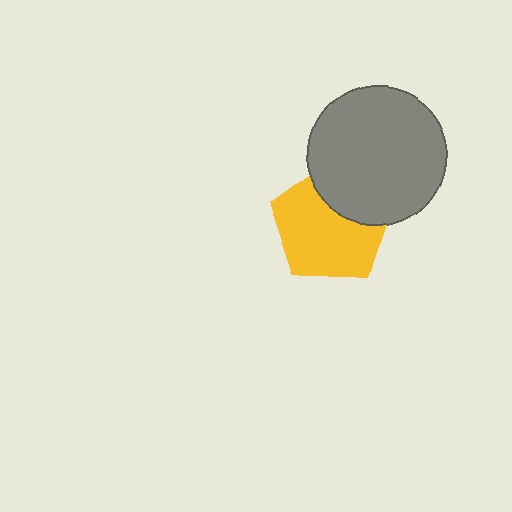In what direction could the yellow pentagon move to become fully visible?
The yellow pentagon could move down. That would shift it out from behind the gray circle entirely.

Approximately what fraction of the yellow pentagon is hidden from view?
Roughly 31% of the yellow pentagon is hidden behind the gray circle.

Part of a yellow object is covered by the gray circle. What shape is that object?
It is a pentagon.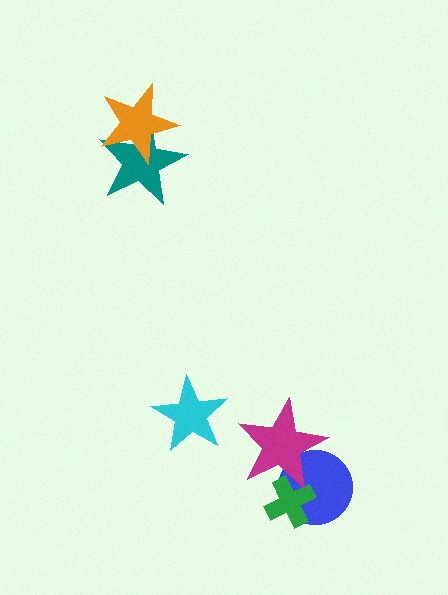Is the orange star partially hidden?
No, no other shape covers it.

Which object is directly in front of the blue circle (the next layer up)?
The green cross is directly in front of the blue circle.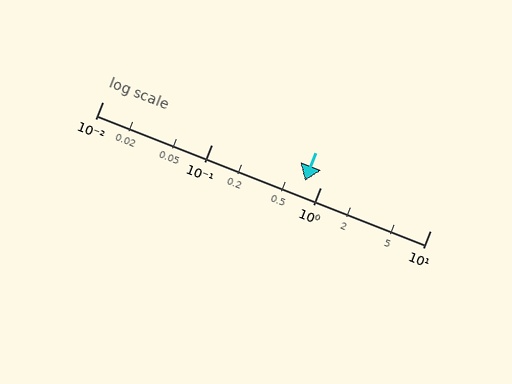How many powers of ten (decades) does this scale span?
The scale spans 3 decades, from 0.01 to 10.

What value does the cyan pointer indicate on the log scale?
The pointer indicates approximately 0.71.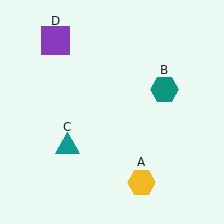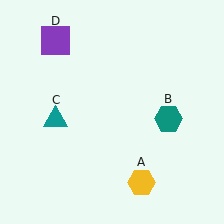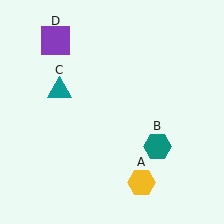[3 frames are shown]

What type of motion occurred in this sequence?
The teal hexagon (object B), teal triangle (object C) rotated clockwise around the center of the scene.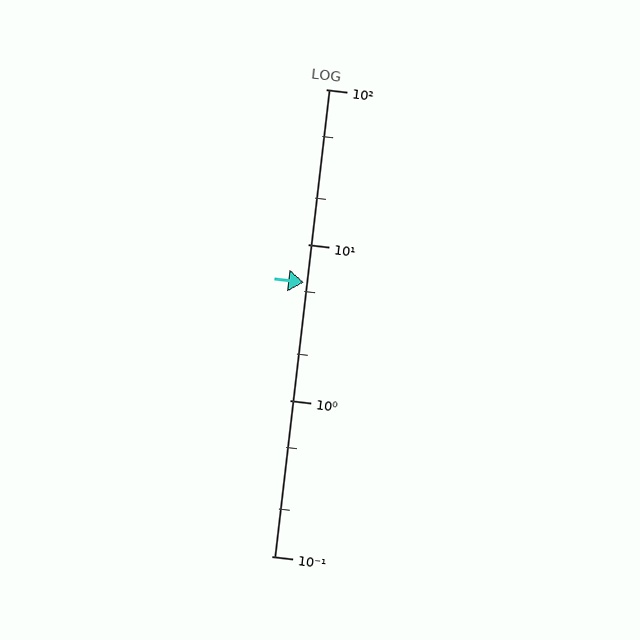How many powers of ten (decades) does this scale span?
The scale spans 3 decades, from 0.1 to 100.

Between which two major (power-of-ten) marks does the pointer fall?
The pointer is between 1 and 10.